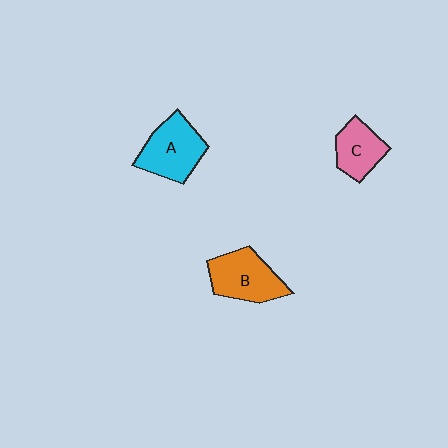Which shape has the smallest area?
Shape C (pink).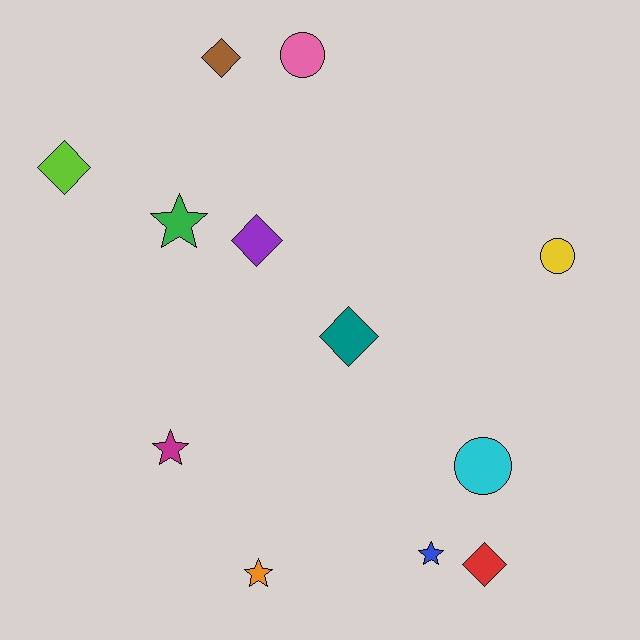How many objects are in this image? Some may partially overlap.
There are 12 objects.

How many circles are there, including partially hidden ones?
There are 3 circles.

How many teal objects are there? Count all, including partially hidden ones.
There is 1 teal object.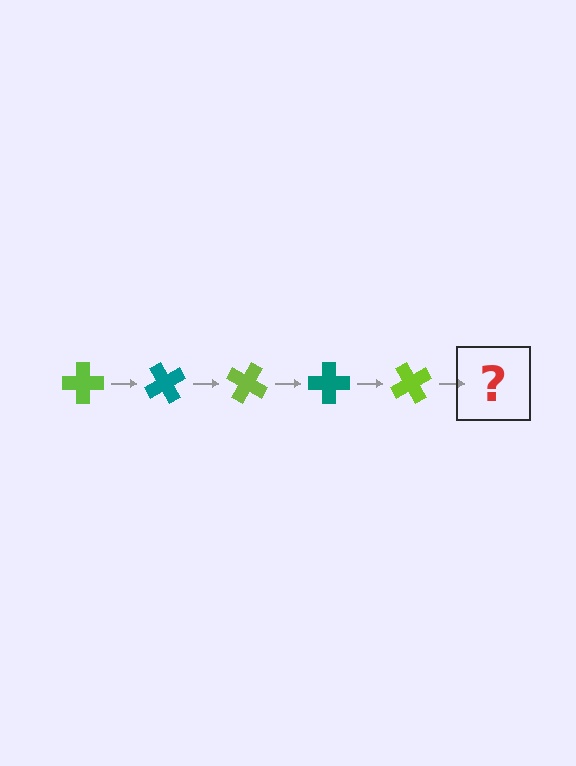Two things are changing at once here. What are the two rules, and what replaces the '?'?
The two rules are that it rotates 60 degrees each step and the color cycles through lime and teal. The '?' should be a teal cross, rotated 300 degrees from the start.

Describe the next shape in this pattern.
It should be a teal cross, rotated 300 degrees from the start.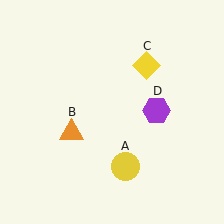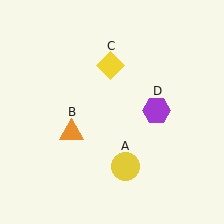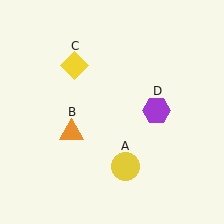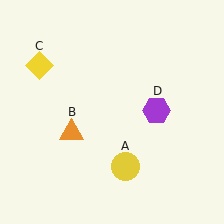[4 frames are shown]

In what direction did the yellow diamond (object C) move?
The yellow diamond (object C) moved left.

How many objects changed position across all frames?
1 object changed position: yellow diamond (object C).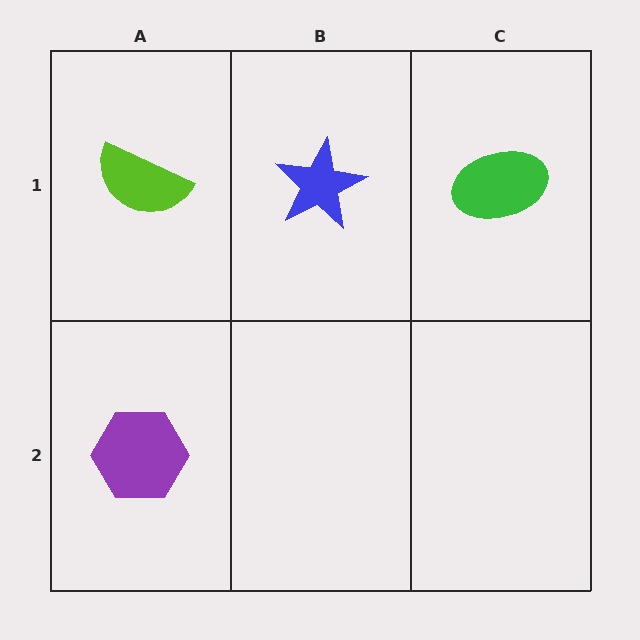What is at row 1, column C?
A green ellipse.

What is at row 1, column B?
A blue star.